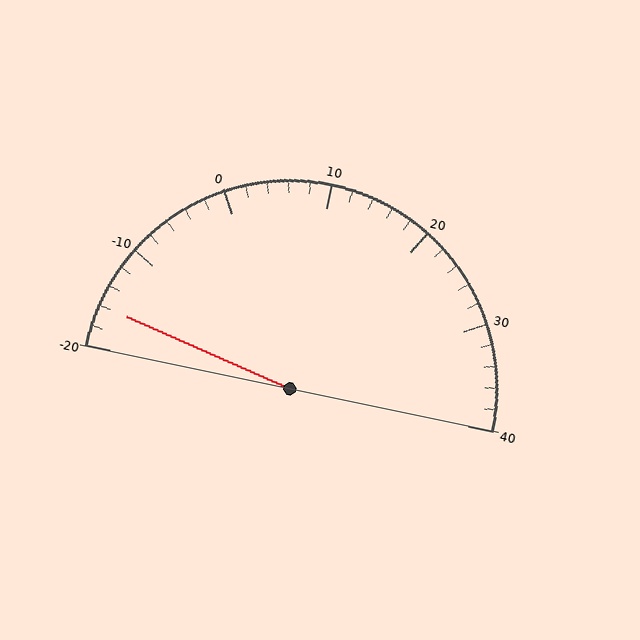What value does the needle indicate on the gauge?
The needle indicates approximately -16.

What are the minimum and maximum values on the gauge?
The gauge ranges from -20 to 40.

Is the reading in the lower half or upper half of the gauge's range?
The reading is in the lower half of the range (-20 to 40).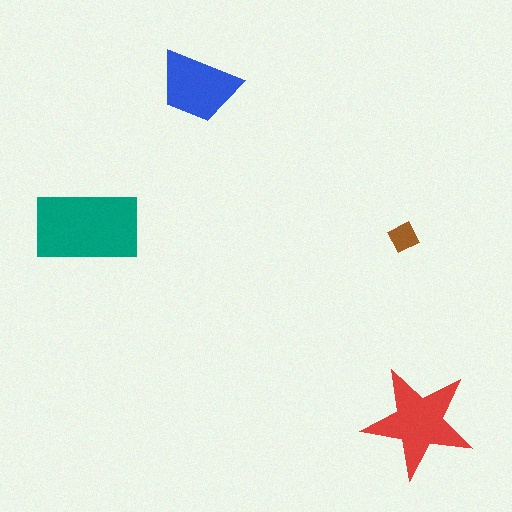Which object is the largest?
The teal rectangle.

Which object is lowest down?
The red star is bottommost.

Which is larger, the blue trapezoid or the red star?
The red star.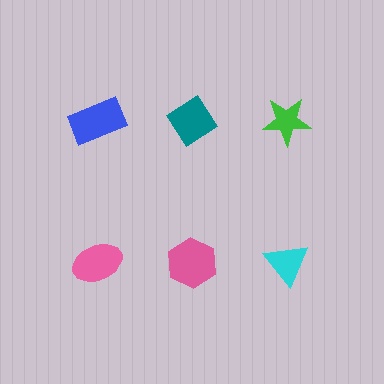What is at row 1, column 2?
A teal diamond.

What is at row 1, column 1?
A blue rectangle.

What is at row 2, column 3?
A cyan triangle.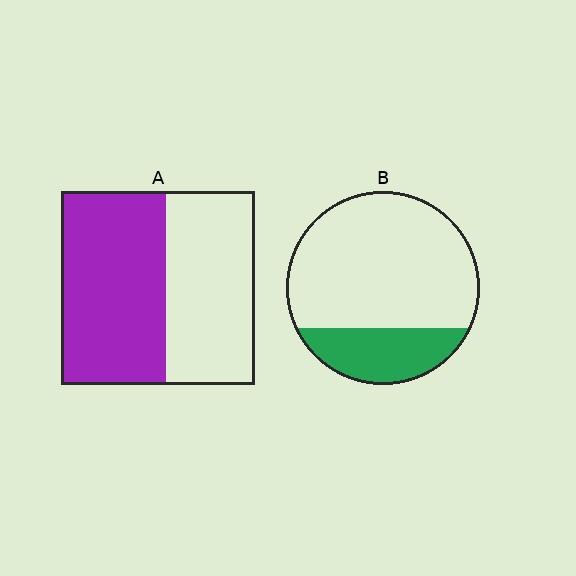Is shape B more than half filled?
No.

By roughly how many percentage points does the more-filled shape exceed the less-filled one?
By roughly 30 percentage points (A over B).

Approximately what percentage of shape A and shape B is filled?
A is approximately 55% and B is approximately 25%.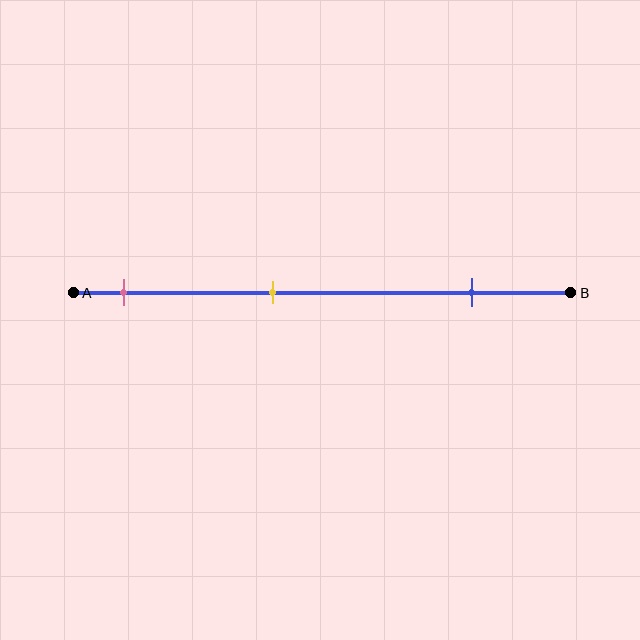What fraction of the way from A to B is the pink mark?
The pink mark is approximately 10% (0.1) of the way from A to B.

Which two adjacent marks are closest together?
The pink and yellow marks are the closest adjacent pair.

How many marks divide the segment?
There are 3 marks dividing the segment.